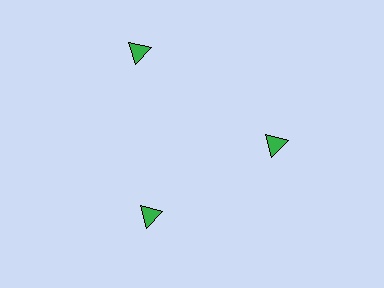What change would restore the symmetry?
The symmetry would be restored by moving it inward, back onto the ring so that all 3 triangles sit at equal angles and equal distance from the center.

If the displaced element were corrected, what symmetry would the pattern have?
It would have 3-fold rotational symmetry — the pattern would map onto itself every 120 degrees.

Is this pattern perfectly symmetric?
No. The 3 green triangles are arranged in a ring, but one element near the 11 o'clock position is pushed outward from the center, breaking the 3-fold rotational symmetry.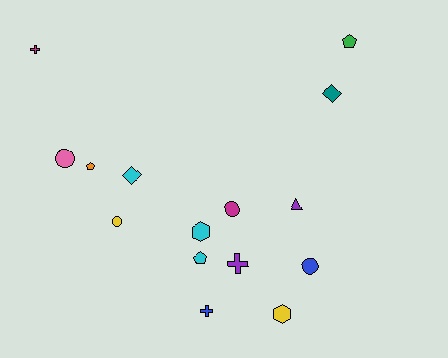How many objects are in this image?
There are 15 objects.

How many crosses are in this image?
There are 3 crosses.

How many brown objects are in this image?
There are no brown objects.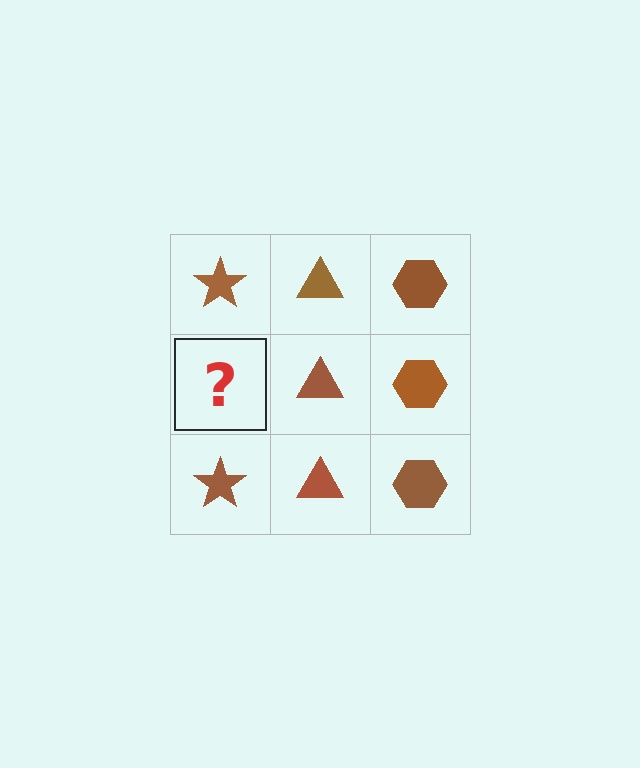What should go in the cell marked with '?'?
The missing cell should contain a brown star.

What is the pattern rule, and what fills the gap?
The rule is that each column has a consistent shape. The gap should be filled with a brown star.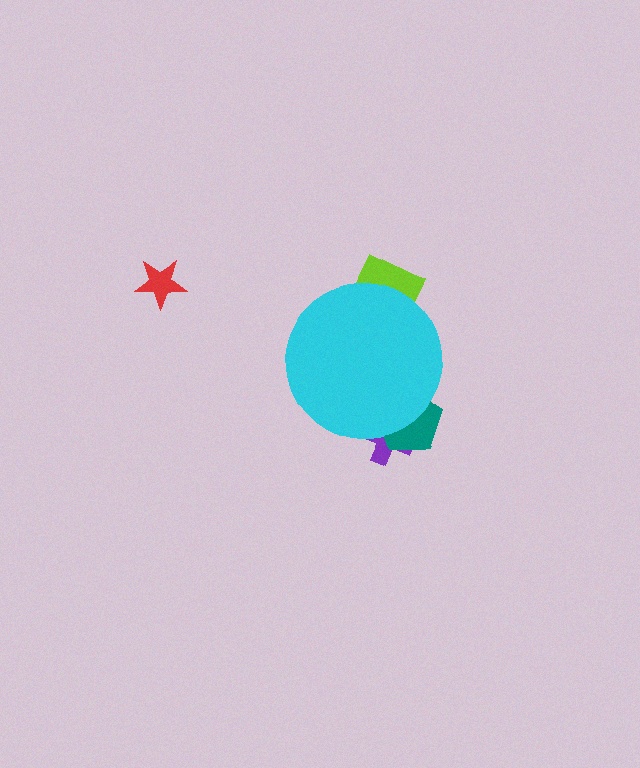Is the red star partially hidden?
No, the red star is fully visible.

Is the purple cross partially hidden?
Yes, the purple cross is partially hidden behind the cyan circle.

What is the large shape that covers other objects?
A cyan circle.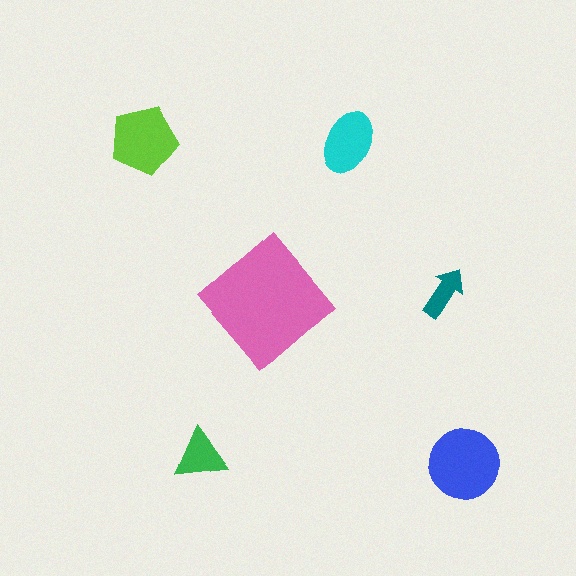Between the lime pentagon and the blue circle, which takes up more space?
The blue circle.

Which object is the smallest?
The teal arrow.